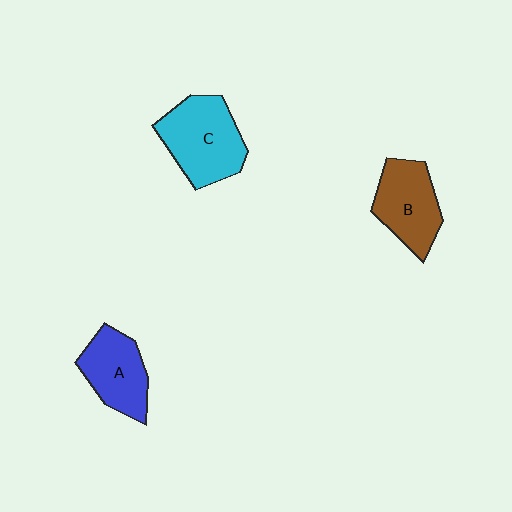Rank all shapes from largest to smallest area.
From largest to smallest: C (cyan), B (brown), A (blue).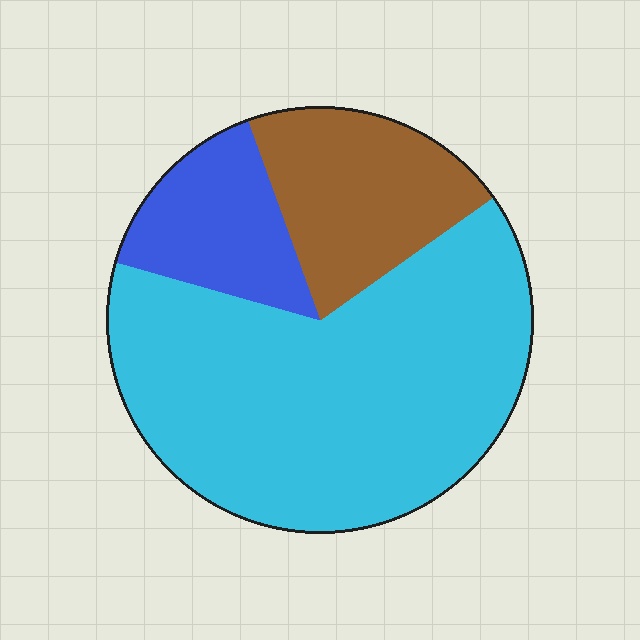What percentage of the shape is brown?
Brown takes up about one fifth (1/5) of the shape.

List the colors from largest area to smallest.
From largest to smallest: cyan, brown, blue.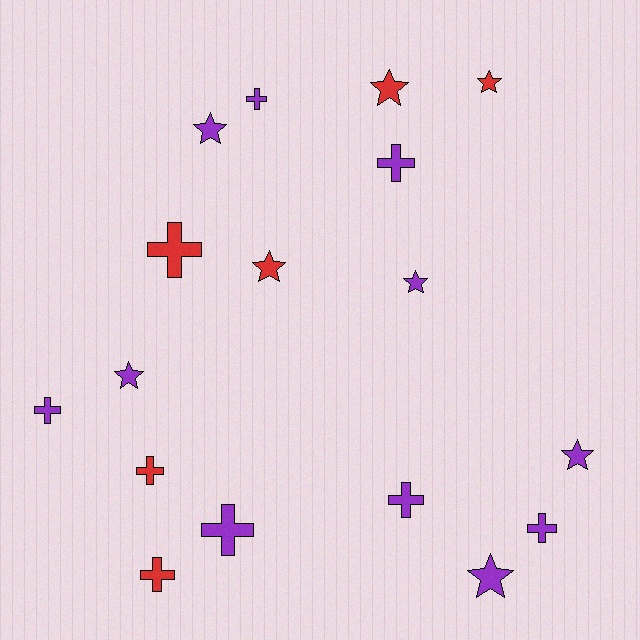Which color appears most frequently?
Purple, with 11 objects.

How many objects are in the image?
There are 17 objects.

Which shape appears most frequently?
Cross, with 9 objects.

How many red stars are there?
There are 3 red stars.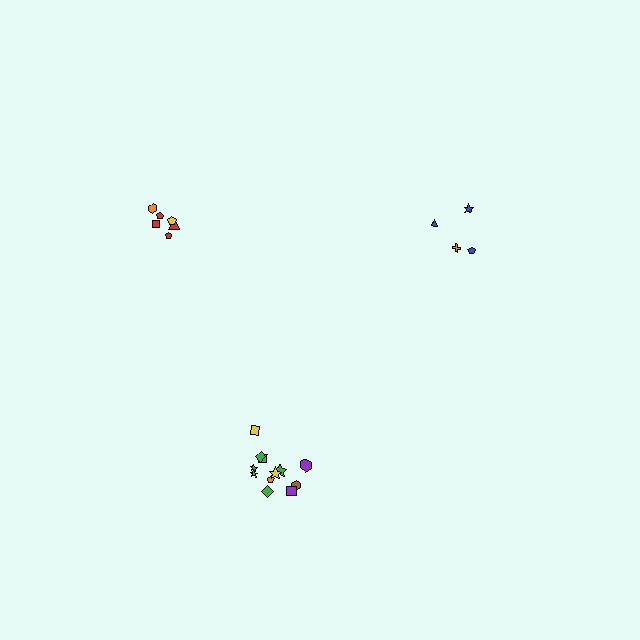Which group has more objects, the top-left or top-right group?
The top-left group.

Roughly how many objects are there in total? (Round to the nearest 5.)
Roughly 20 objects in total.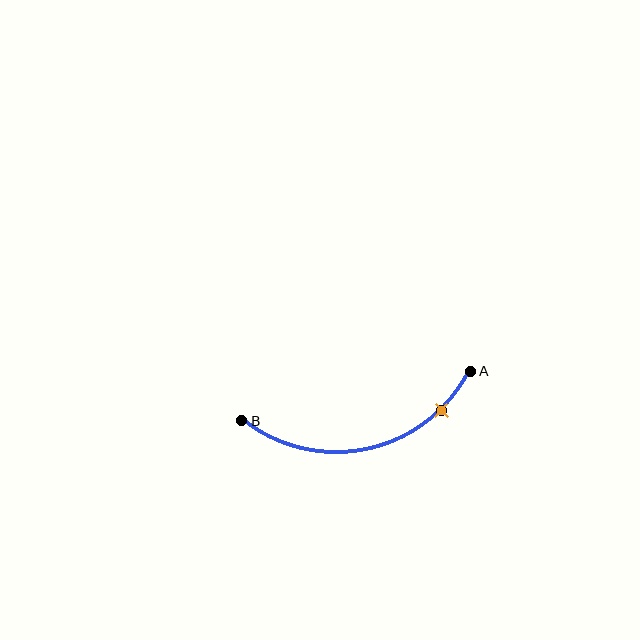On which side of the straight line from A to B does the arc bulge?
The arc bulges below the straight line connecting A and B.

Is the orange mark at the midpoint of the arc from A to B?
No. The orange mark lies on the arc but is closer to endpoint A. The arc midpoint would be at the point on the curve equidistant along the arc from both A and B.